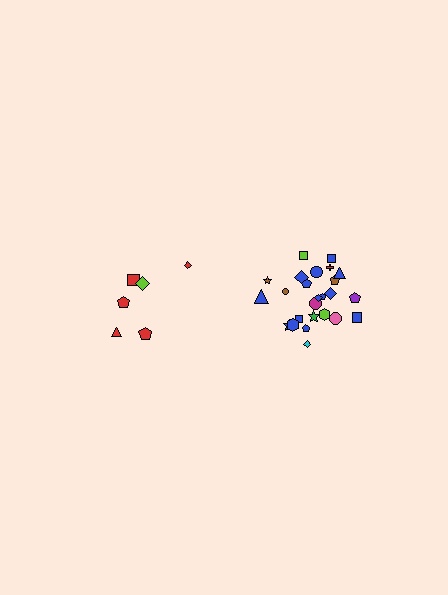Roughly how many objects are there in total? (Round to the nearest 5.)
Roughly 30 objects in total.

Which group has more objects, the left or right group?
The right group.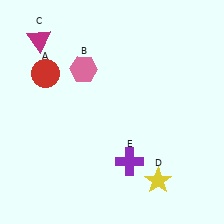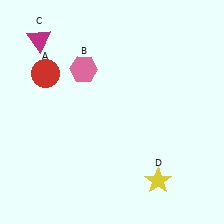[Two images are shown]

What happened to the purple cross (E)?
The purple cross (E) was removed in Image 2. It was in the bottom-right area of Image 1.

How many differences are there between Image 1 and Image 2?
There is 1 difference between the two images.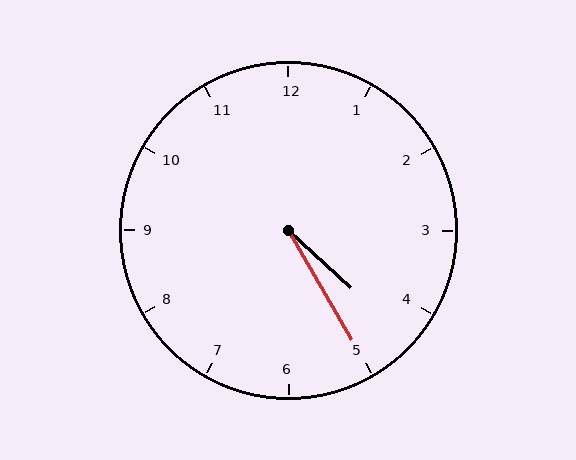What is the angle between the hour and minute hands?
Approximately 18 degrees.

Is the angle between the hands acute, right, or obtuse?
It is acute.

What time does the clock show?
4:25.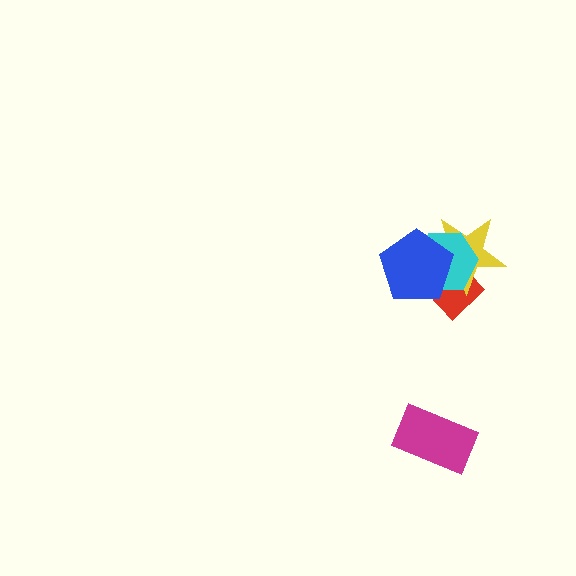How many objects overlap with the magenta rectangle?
0 objects overlap with the magenta rectangle.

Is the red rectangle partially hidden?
Yes, it is partially covered by another shape.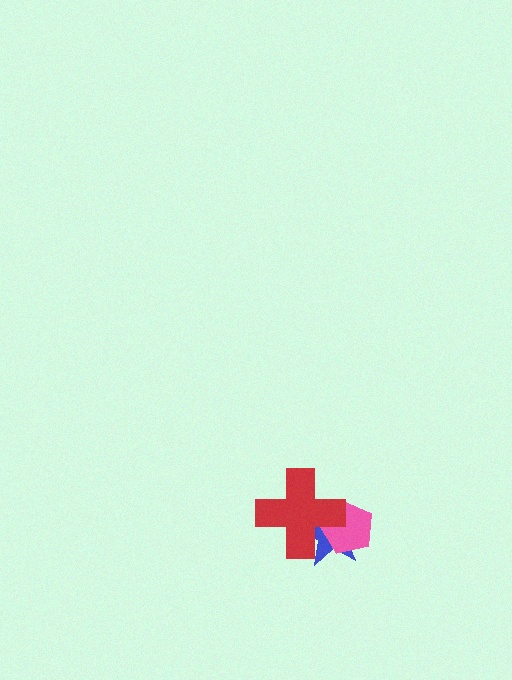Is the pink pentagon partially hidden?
Yes, it is partially covered by another shape.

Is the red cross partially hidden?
No, no other shape covers it.